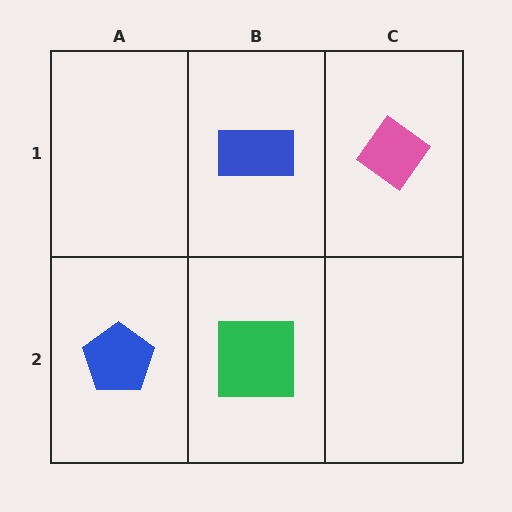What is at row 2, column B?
A green square.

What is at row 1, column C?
A pink diamond.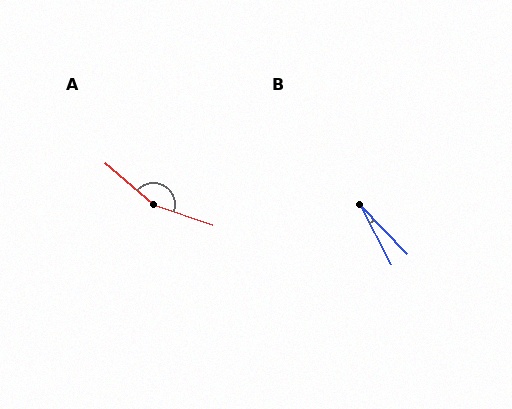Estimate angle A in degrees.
Approximately 158 degrees.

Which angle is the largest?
A, at approximately 158 degrees.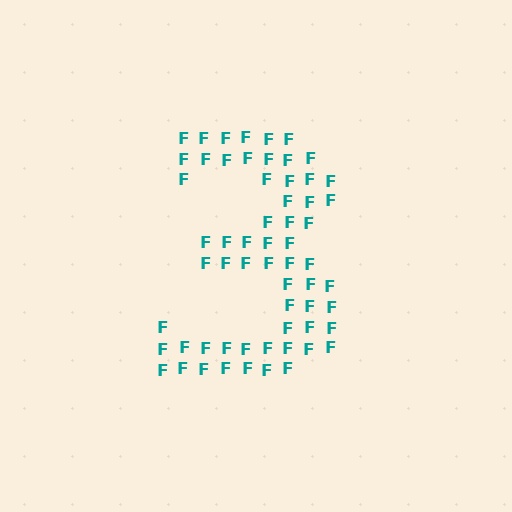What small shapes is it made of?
It is made of small letter F's.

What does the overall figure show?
The overall figure shows the digit 3.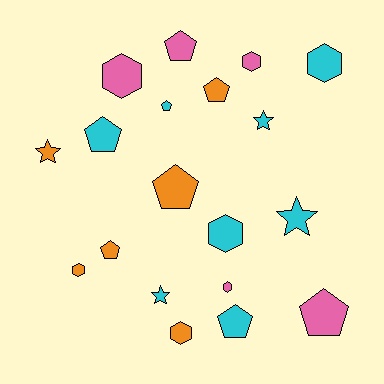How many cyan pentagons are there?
There are 3 cyan pentagons.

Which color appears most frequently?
Cyan, with 8 objects.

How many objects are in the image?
There are 19 objects.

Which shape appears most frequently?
Pentagon, with 8 objects.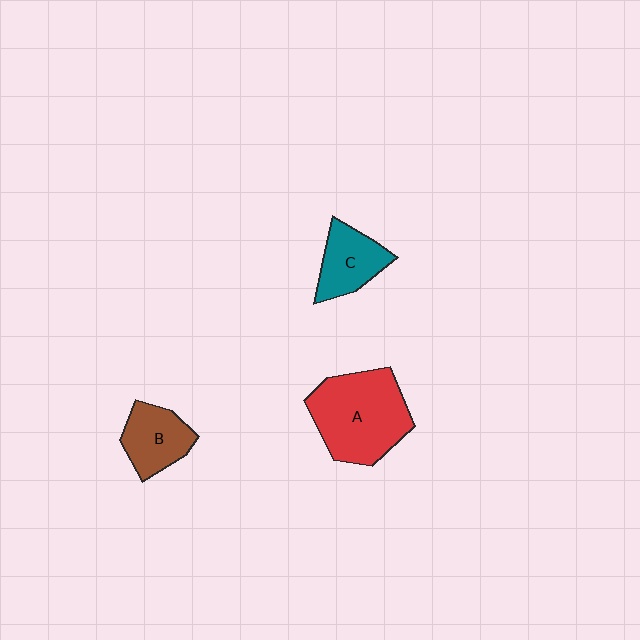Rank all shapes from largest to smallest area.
From largest to smallest: A (red), B (brown), C (teal).